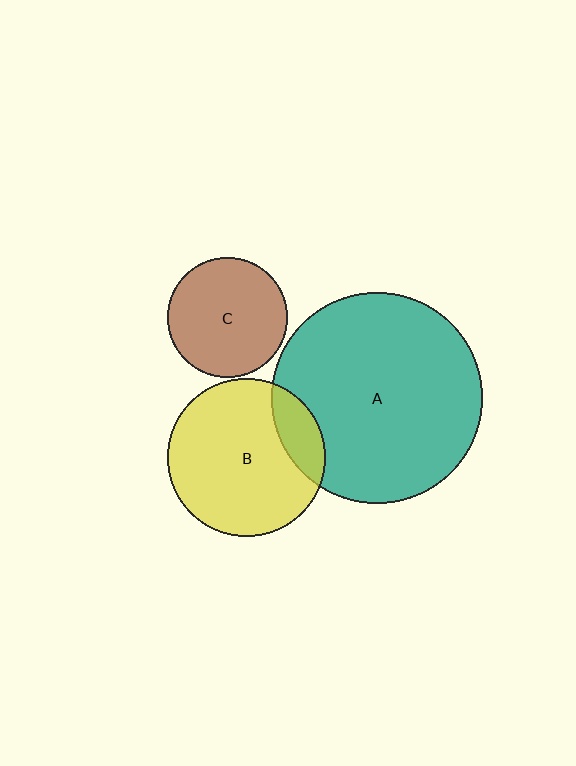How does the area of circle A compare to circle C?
Approximately 3.1 times.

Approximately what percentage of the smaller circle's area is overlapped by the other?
Approximately 15%.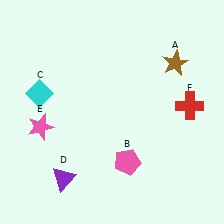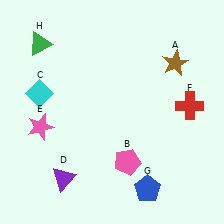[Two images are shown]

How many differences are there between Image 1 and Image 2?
There are 2 differences between the two images.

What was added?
A blue pentagon (G), a green triangle (H) were added in Image 2.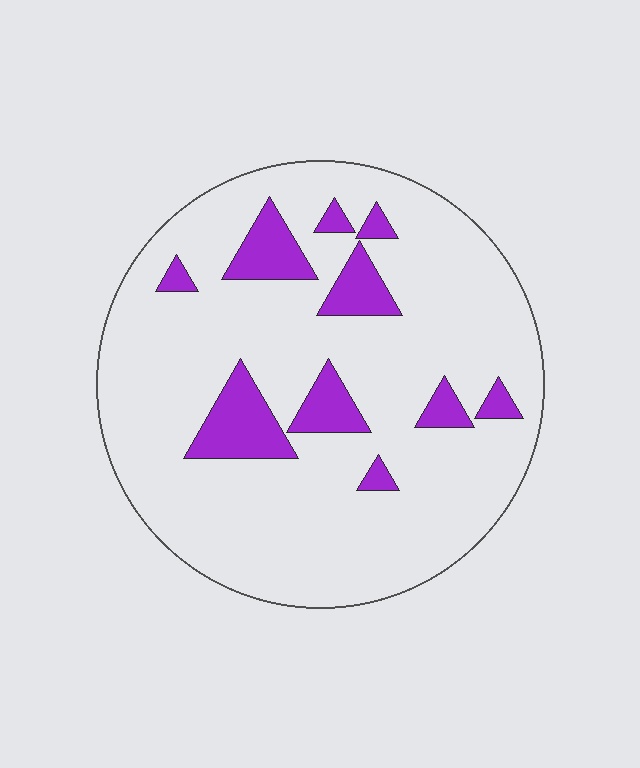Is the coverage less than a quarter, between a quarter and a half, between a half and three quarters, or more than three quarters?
Less than a quarter.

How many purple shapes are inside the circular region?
10.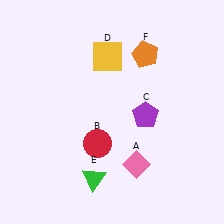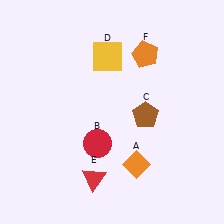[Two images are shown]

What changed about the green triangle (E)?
In Image 1, E is green. In Image 2, it changed to red.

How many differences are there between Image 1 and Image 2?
There are 3 differences between the two images.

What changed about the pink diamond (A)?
In Image 1, A is pink. In Image 2, it changed to orange.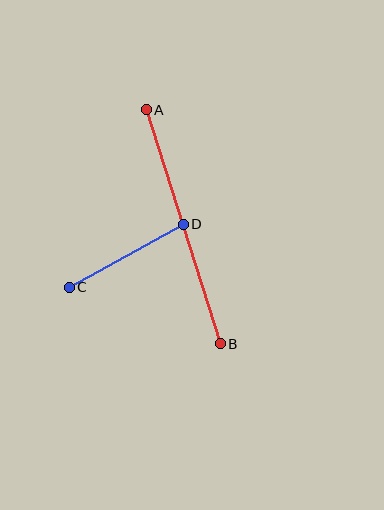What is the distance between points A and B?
The distance is approximately 245 pixels.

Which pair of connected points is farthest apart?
Points A and B are farthest apart.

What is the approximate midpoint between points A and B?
The midpoint is at approximately (183, 227) pixels.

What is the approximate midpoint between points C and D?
The midpoint is at approximately (126, 256) pixels.